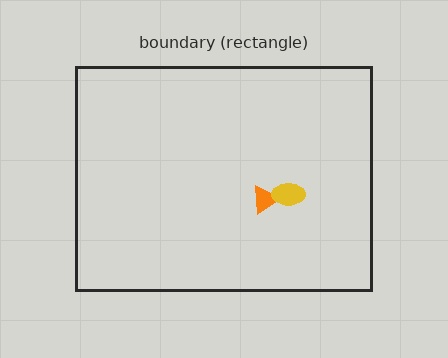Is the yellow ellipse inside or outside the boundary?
Inside.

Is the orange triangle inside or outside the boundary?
Inside.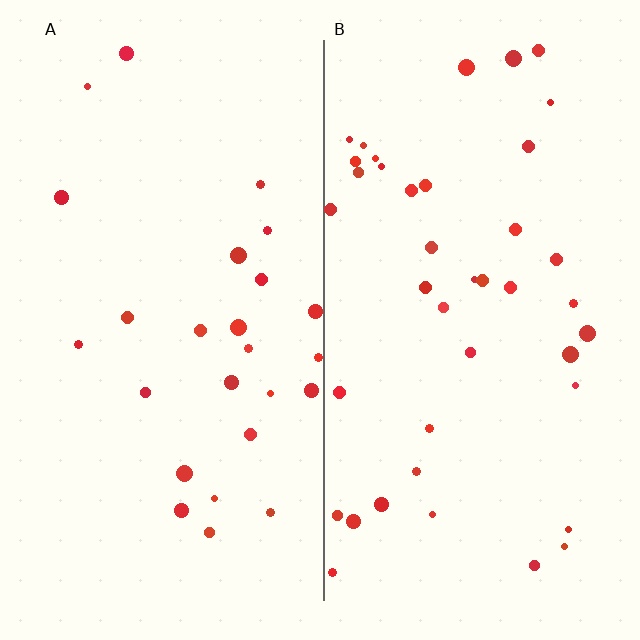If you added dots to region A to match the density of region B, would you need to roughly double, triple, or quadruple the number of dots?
Approximately double.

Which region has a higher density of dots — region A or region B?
B (the right).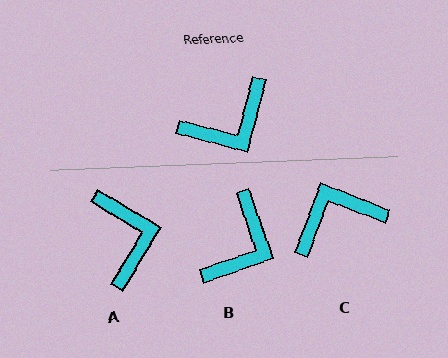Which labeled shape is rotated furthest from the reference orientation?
C, about 173 degrees away.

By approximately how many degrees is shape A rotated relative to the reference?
Approximately 74 degrees counter-clockwise.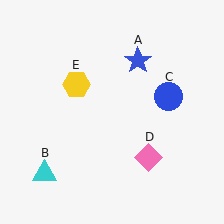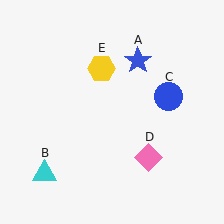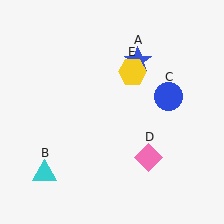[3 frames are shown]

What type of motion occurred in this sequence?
The yellow hexagon (object E) rotated clockwise around the center of the scene.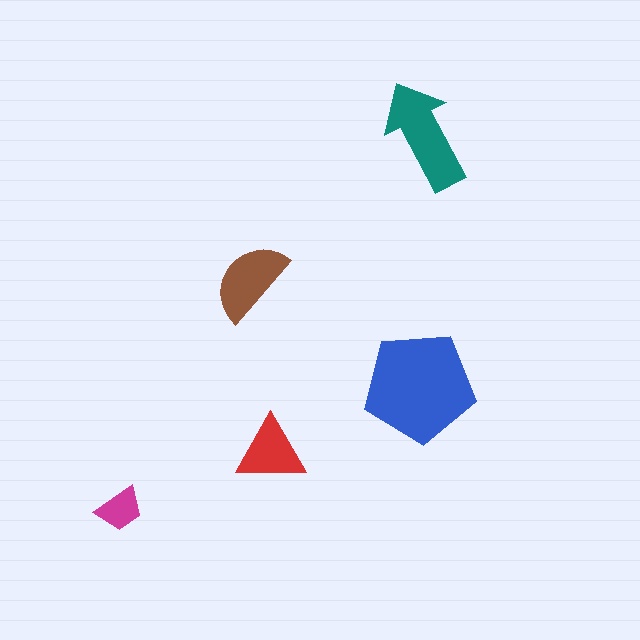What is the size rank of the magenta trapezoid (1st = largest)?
5th.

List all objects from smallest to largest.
The magenta trapezoid, the red triangle, the brown semicircle, the teal arrow, the blue pentagon.